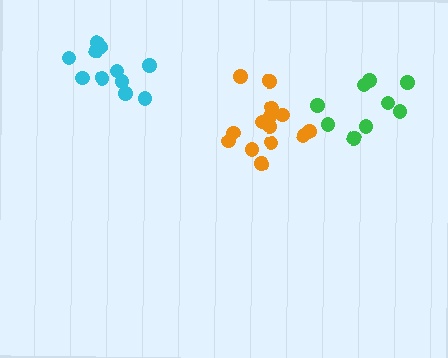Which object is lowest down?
The orange cluster is bottommost.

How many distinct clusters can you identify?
There are 3 distinct clusters.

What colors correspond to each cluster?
The clusters are colored: cyan, orange, green.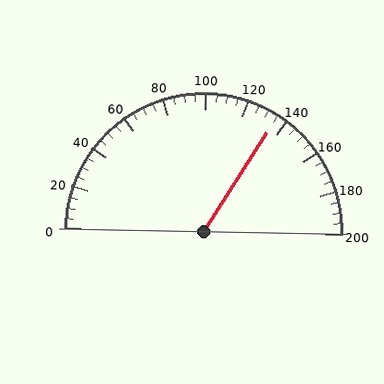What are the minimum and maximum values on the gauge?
The gauge ranges from 0 to 200.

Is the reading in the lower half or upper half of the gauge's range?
The reading is in the upper half of the range (0 to 200).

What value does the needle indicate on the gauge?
The needle indicates approximately 135.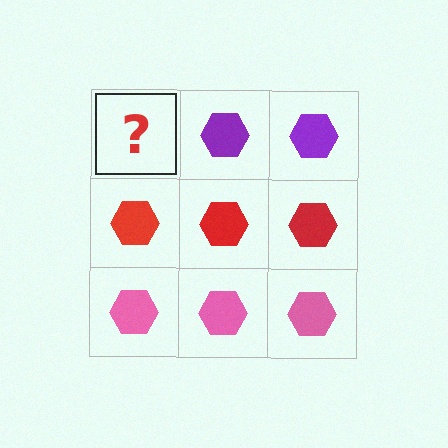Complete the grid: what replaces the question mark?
The question mark should be replaced with a purple hexagon.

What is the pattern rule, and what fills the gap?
The rule is that each row has a consistent color. The gap should be filled with a purple hexagon.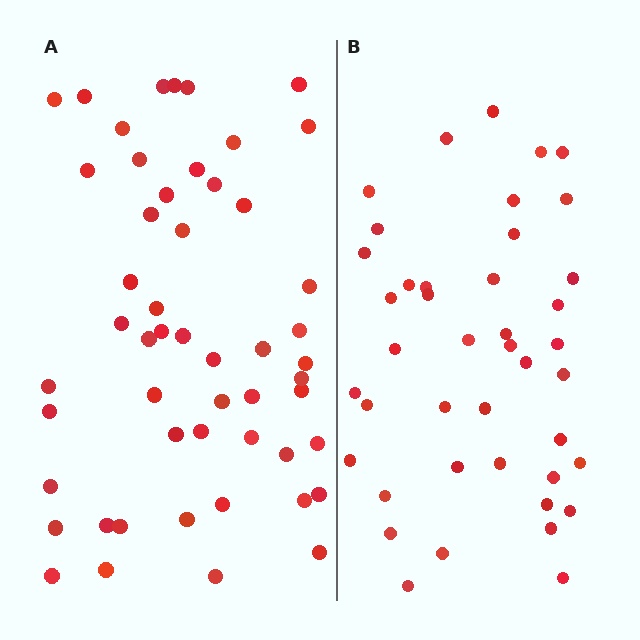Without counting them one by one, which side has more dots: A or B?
Region A (the left region) has more dots.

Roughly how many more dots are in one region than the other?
Region A has roughly 10 or so more dots than region B.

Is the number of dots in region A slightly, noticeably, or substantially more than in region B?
Region A has only slightly more — the two regions are fairly close. The ratio is roughly 1.2 to 1.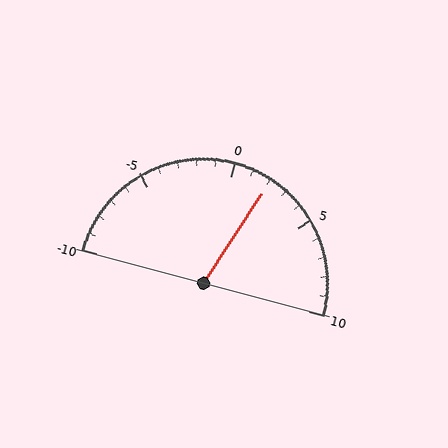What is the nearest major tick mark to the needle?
The nearest major tick mark is 0.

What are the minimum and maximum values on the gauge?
The gauge ranges from -10 to 10.